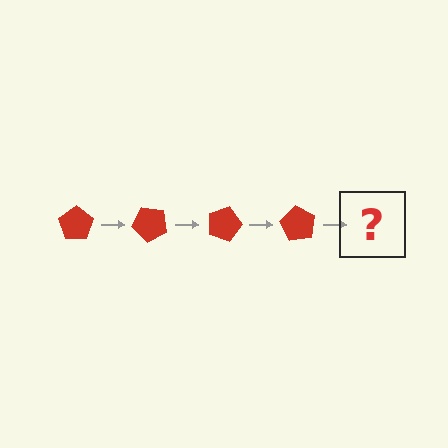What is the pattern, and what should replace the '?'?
The pattern is that the pentagon rotates 45 degrees each step. The '?' should be a red pentagon rotated 180 degrees.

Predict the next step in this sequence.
The next step is a red pentagon rotated 180 degrees.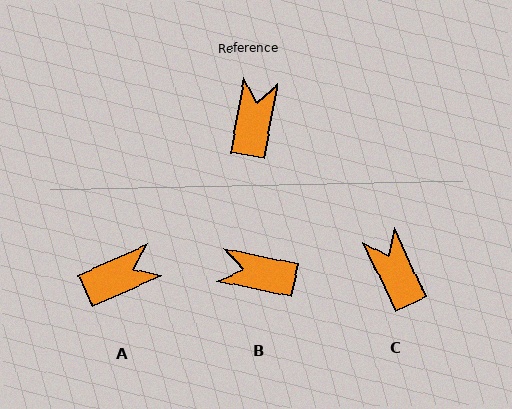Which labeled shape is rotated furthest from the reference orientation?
B, about 88 degrees away.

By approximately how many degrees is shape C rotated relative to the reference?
Approximately 35 degrees counter-clockwise.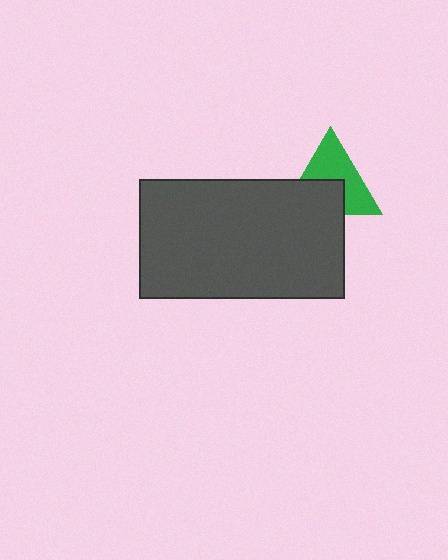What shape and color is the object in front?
The object in front is a dark gray rectangle.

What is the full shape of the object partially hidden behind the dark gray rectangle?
The partially hidden object is a green triangle.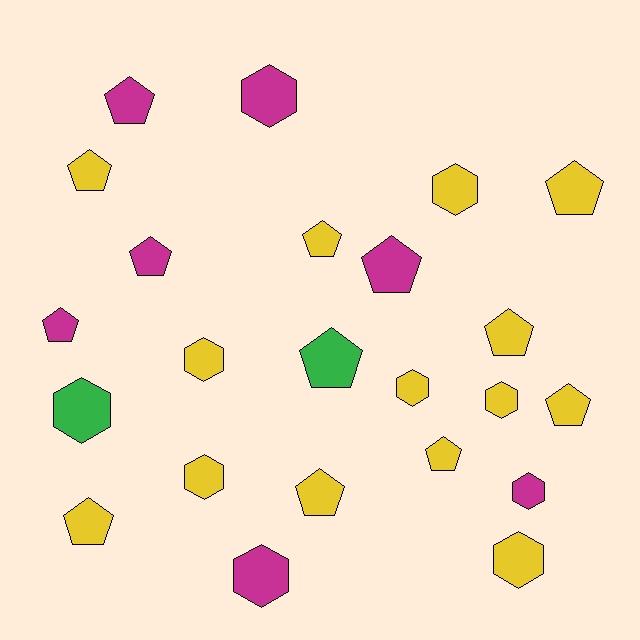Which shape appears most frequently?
Pentagon, with 13 objects.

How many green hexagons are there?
There is 1 green hexagon.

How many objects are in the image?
There are 23 objects.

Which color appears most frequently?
Yellow, with 14 objects.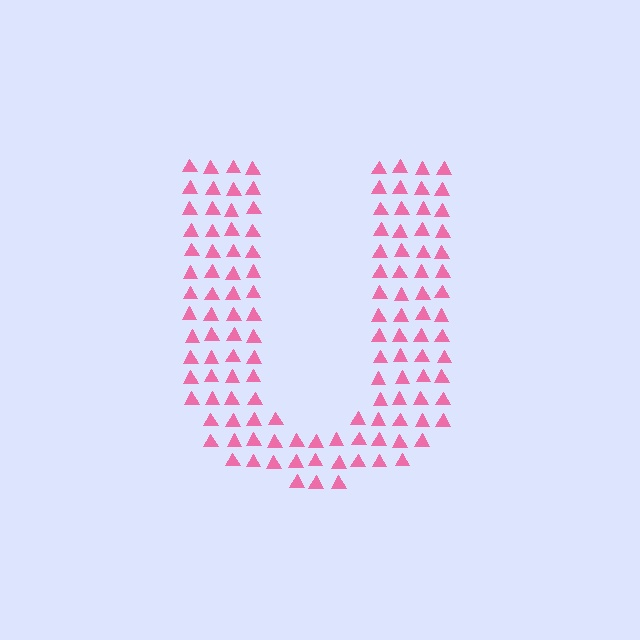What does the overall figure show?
The overall figure shows the letter U.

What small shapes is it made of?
It is made of small triangles.